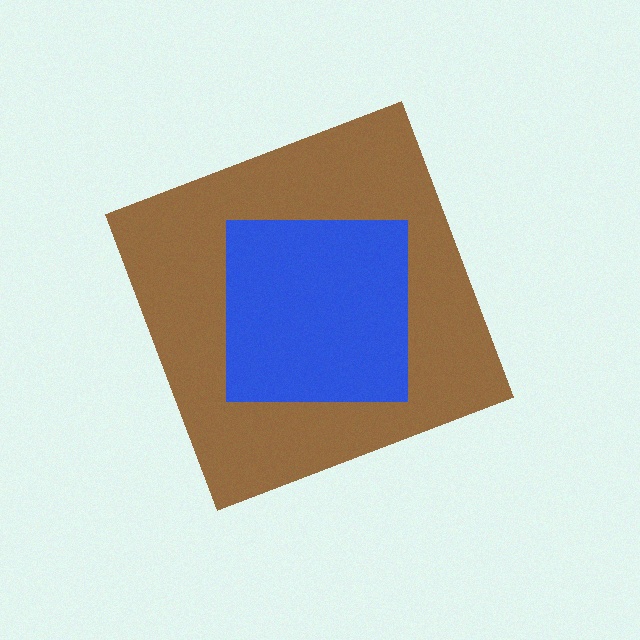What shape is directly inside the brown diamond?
The blue square.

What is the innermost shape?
The blue square.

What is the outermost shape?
The brown diamond.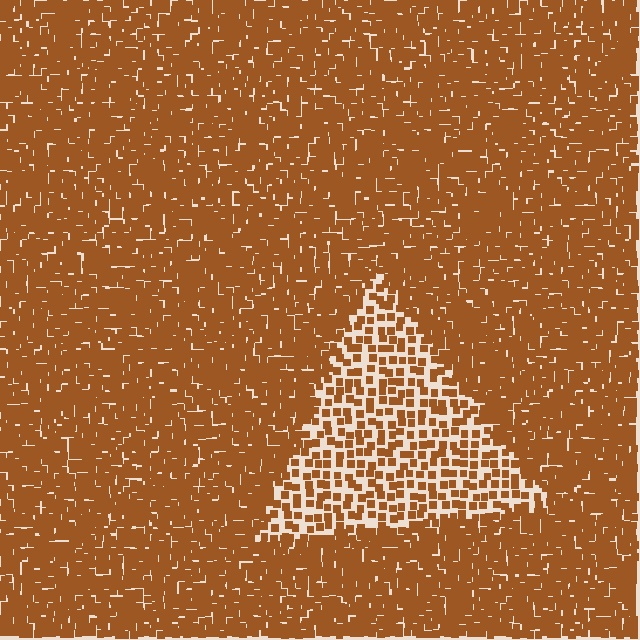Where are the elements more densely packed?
The elements are more densely packed outside the triangle boundary.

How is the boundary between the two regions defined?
The boundary is defined by a change in element density (approximately 2.3x ratio). All elements are the same color, size, and shape.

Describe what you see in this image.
The image contains small brown elements arranged at two different densities. A triangle-shaped region is visible where the elements are less densely packed than the surrounding area.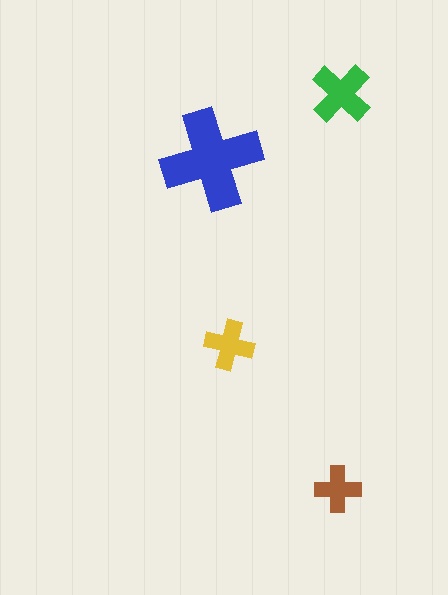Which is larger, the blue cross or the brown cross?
The blue one.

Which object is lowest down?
The brown cross is bottommost.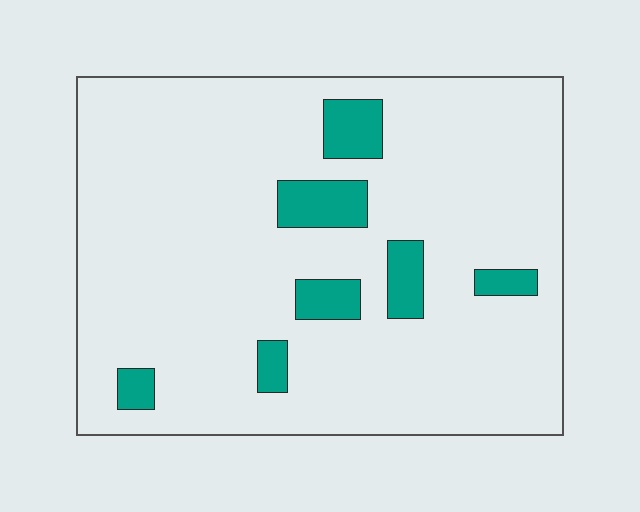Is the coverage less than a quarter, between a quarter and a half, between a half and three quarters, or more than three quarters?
Less than a quarter.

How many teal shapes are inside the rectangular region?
7.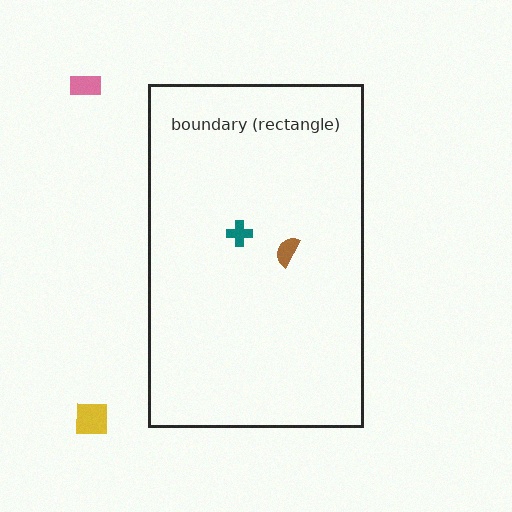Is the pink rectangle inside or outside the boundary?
Outside.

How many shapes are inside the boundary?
2 inside, 2 outside.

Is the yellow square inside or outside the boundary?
Outside.